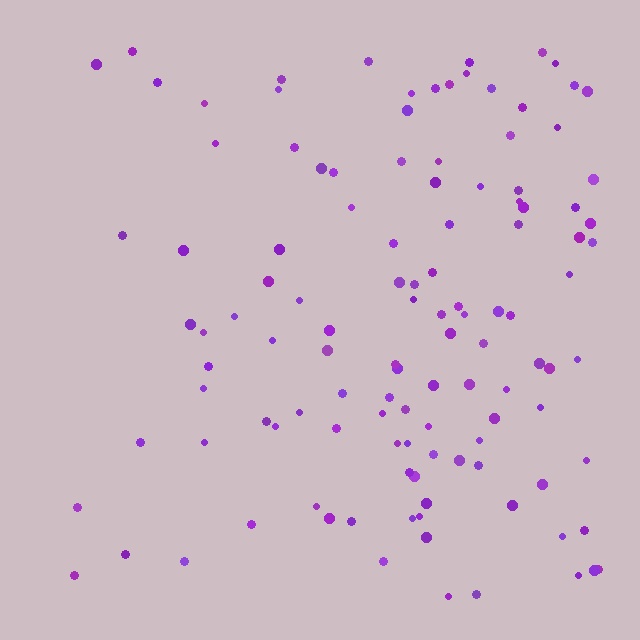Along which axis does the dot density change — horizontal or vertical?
Horizontal.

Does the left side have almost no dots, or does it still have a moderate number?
Still a moderate number, just noticeably fewer than the right.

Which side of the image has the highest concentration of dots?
The right.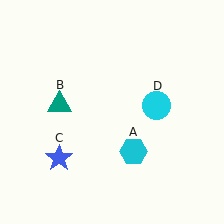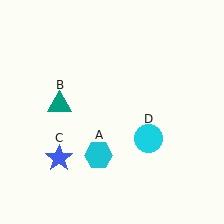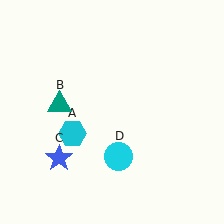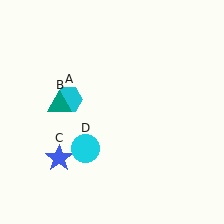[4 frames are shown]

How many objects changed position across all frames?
2 objects changed position: cyan hexagon (object A), cyan circle (object D).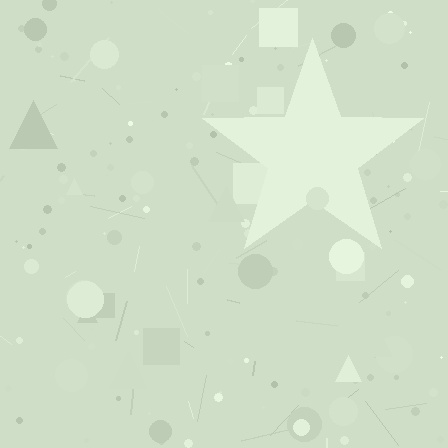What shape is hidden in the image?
A star is hidden in the image.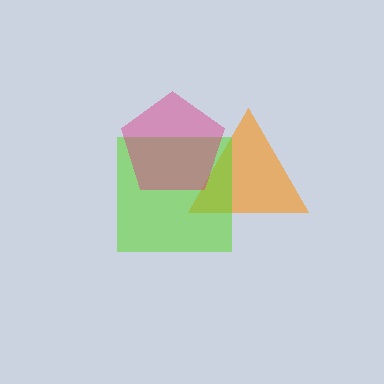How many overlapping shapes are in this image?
There are 3 overlapping shapes in the image.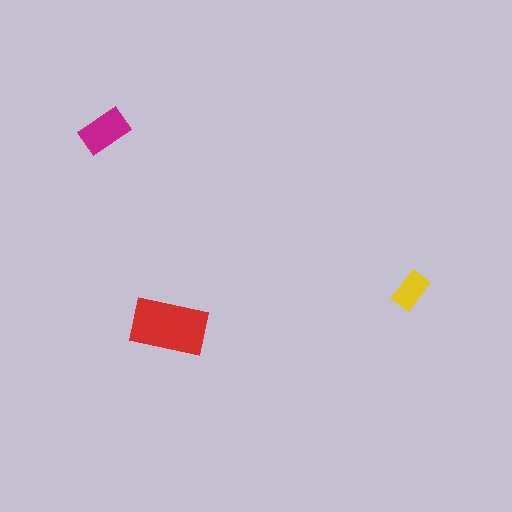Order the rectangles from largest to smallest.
the red one, the magenta one, the yellow one.